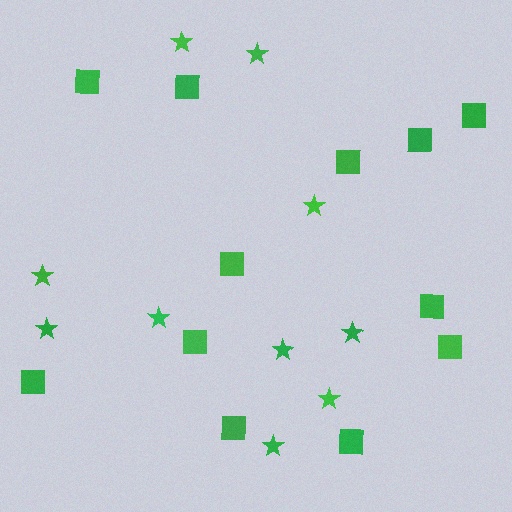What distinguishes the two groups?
There are 2 groups: one group of squares (12) and one group of stars (10).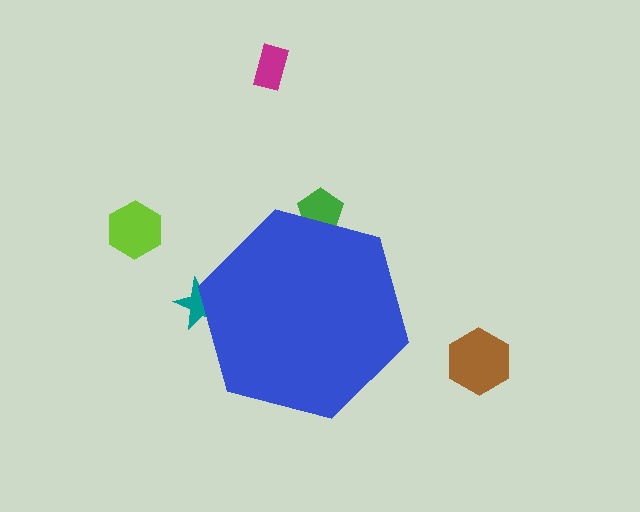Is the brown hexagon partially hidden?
No, the brown hexagon is fully visible.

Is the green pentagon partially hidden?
Yes, the green pentagon is partially hidden behind the blue hexagon.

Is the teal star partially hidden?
Yes, the teal star is partially hidden behind the blue hexagon.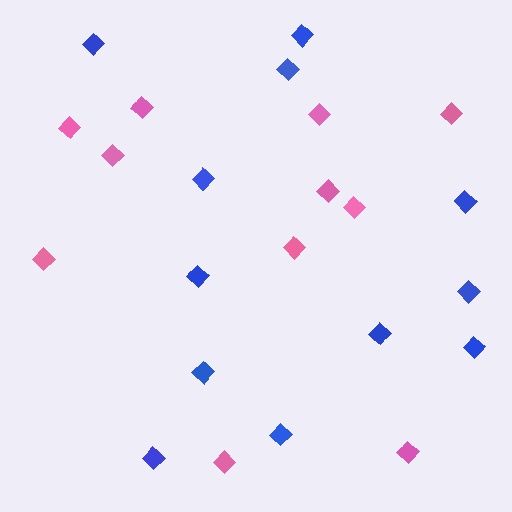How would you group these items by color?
There are 2 groups: one group of blue diamonds (12) and one group of pink diamonds (11).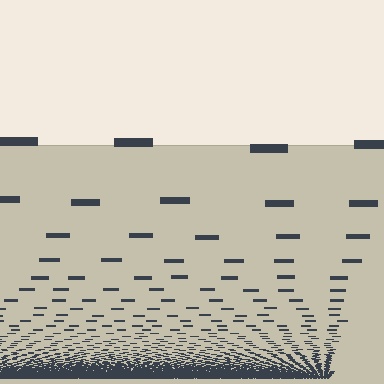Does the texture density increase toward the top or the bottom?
Density increases toward the bottom.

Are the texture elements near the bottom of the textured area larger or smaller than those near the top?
Smaller. The gradient is inverted — elements near the bottom are smaller and denser.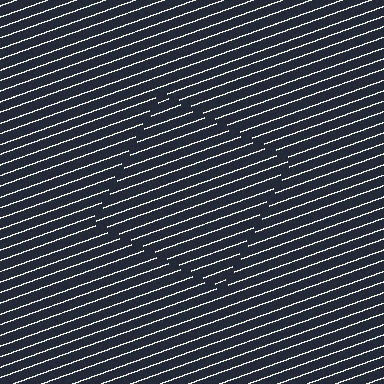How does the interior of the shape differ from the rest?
The interior of the shape contains the same grating, shifted by half a period — the contour is defined by the phase discontinuity where line-ends from the inner and outer gratings abut.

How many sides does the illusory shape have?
4 sides — the line-ends trace a square.